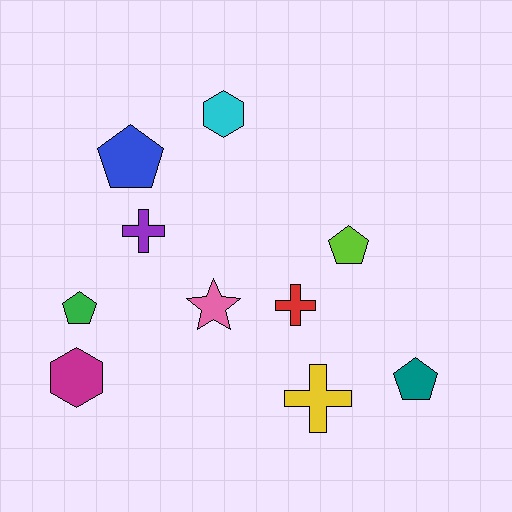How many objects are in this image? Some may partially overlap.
There are 10 objects.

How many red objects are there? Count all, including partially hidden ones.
There is 1 red object.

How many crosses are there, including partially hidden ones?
There are 3 crosses.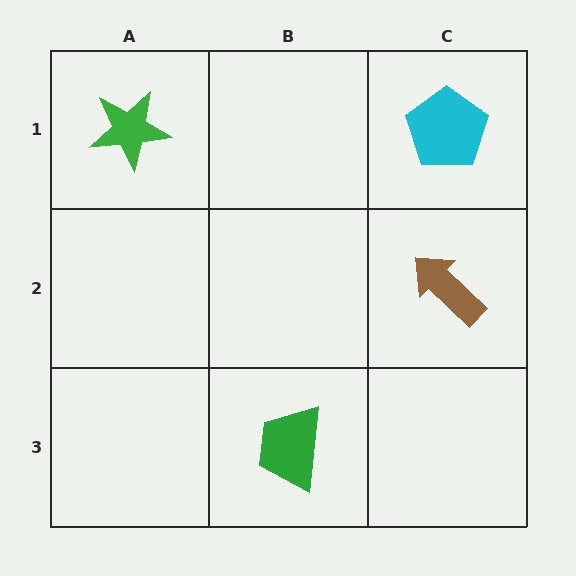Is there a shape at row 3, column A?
No, that cell is empty.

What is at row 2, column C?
A brown arrow.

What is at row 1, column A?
A green star.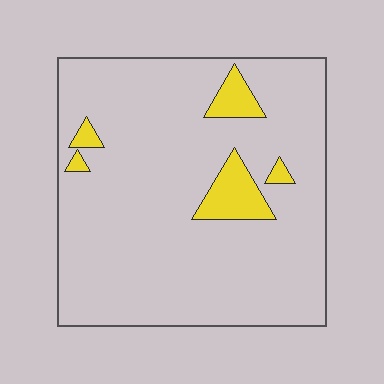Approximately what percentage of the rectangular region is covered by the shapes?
Approximately 10%.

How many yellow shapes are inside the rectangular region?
5.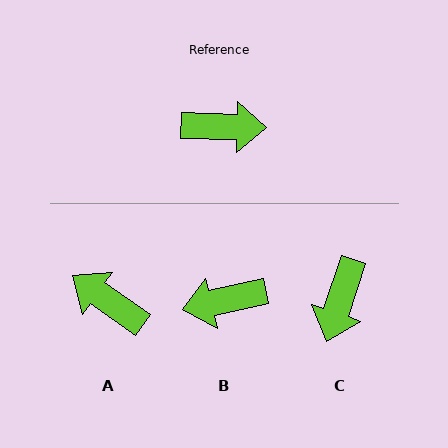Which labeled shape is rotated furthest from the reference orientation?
B, about 166 degrees away.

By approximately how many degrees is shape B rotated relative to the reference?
Approximately 166 degrees clockwise.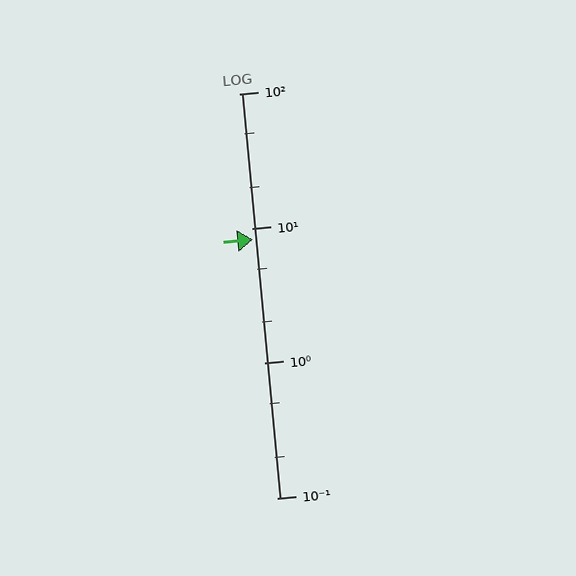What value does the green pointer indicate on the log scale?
The pointer indicates approximately 8.2.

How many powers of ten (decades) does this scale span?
The scale spans 3 decades, from 0.1 to 100.